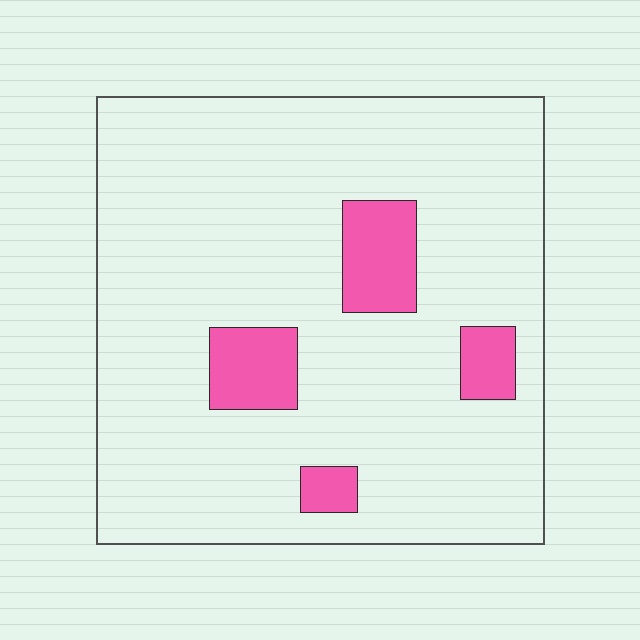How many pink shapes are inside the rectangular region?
4.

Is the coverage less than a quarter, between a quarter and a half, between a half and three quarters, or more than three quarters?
Less than a quarter.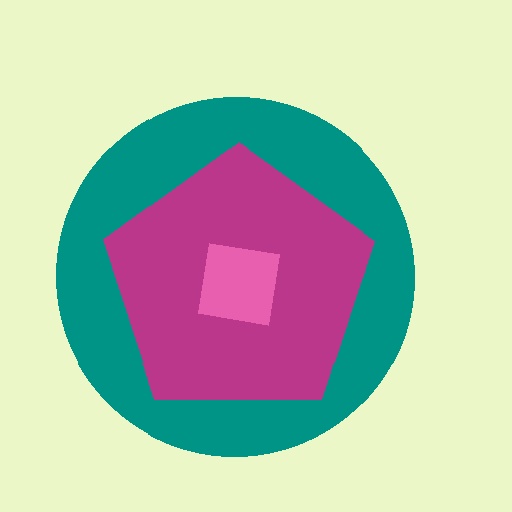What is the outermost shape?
The teal circle.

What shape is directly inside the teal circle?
The magenta pentagon.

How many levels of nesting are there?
3.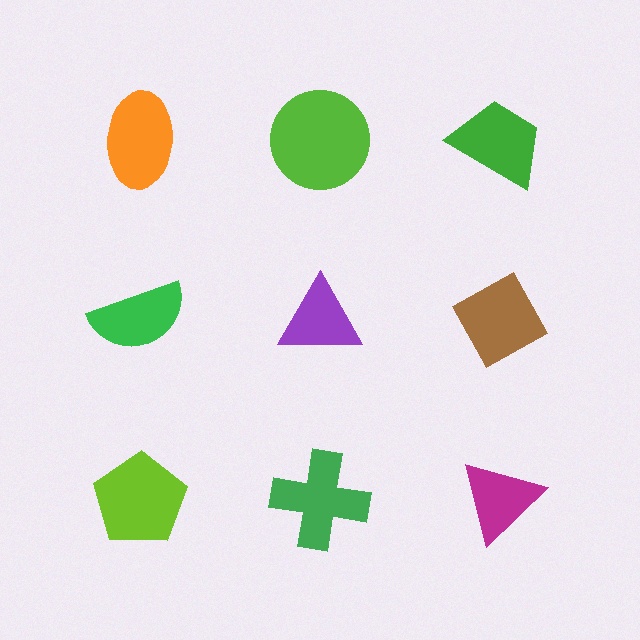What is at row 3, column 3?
A magenta triangle.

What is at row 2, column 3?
A brown diamond.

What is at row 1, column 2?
A lime circle.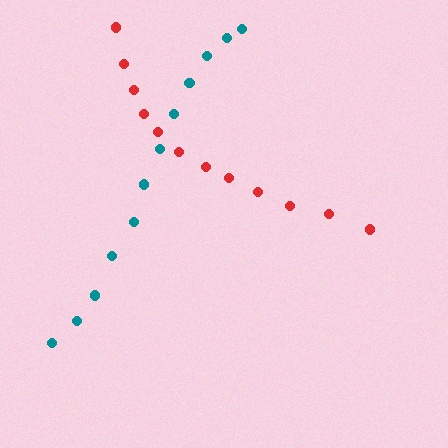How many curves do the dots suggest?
There are 2 distinct paths.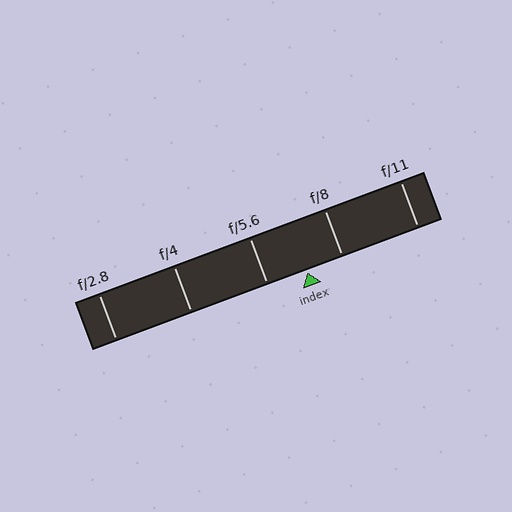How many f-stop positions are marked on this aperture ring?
There are 5 f-stop positions marked.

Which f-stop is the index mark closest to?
The index mark is closest to f/8.